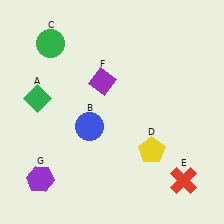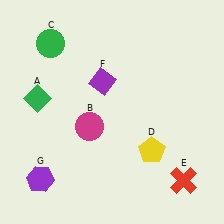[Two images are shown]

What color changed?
The circle (B) changed from blue in Image 1 to magenta in Image 2.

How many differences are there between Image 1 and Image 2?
There is 1 difference between the two images.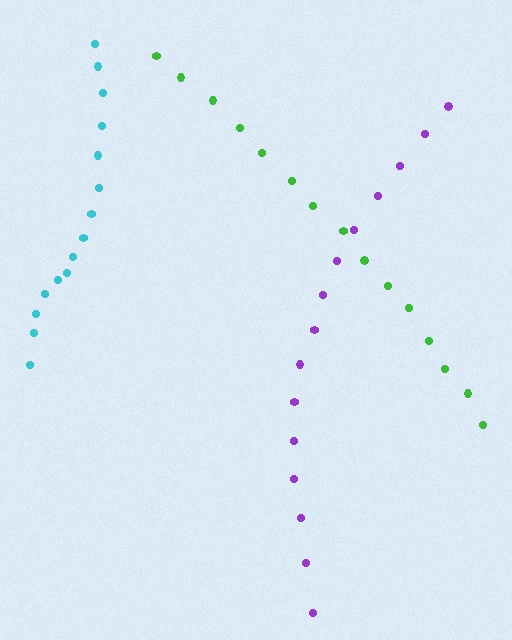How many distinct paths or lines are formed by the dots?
There are 3 distinct paths.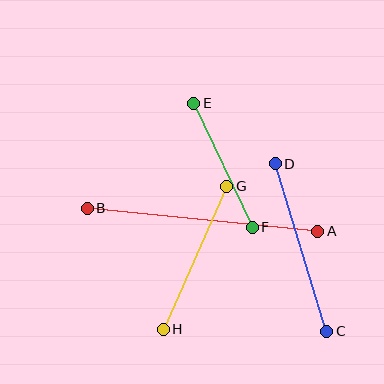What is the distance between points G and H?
The distance is approximately 156 pixels.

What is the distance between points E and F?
The distance is approximately 137 pixels.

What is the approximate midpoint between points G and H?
The midpoint is at approximately (195, 258) pixels.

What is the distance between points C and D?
The distance is approximately 175 pixels.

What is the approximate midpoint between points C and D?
The midpoint is at approximately (301, 247) pixels.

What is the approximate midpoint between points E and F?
The midpoint is at approximately (223, 165) pixels.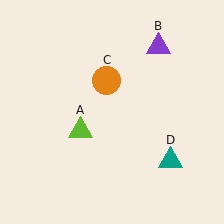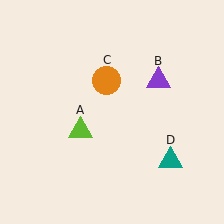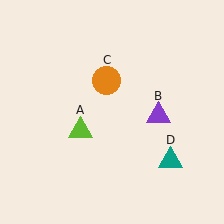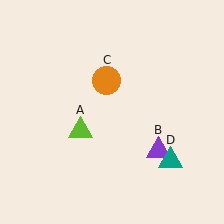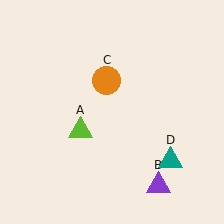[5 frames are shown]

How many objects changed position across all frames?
1 object changed position: purple triangle (object B).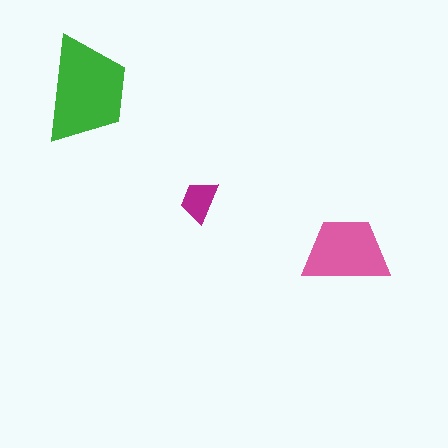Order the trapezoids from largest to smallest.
the green one, the pink one, the magenta one.